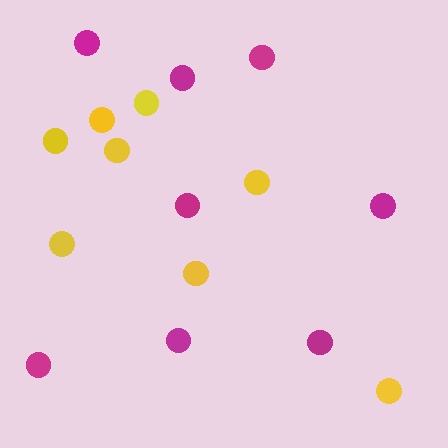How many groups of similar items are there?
There are 2 groups: one group of magenta circles (8) and one group of yellow circles (8).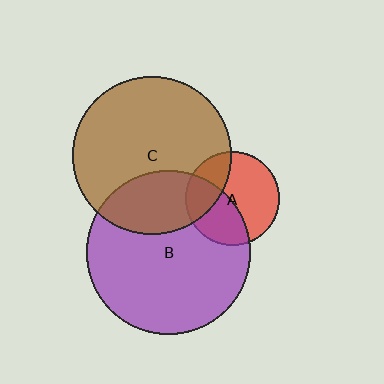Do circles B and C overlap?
Yes.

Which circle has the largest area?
Circle B (purple).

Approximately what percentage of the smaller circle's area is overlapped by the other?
Approximately 30%.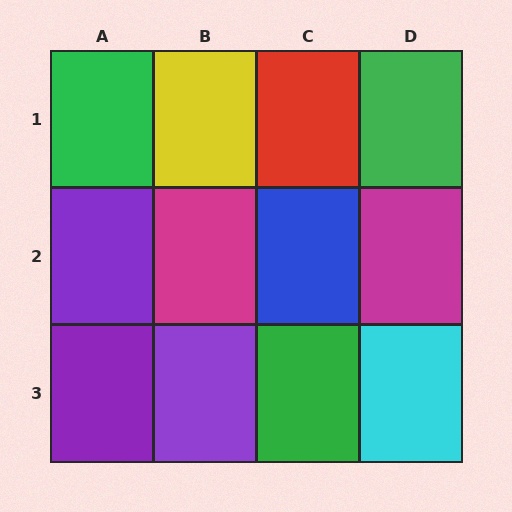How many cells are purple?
3 cells are purple.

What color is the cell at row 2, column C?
Blue.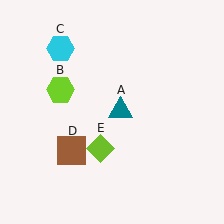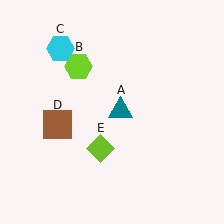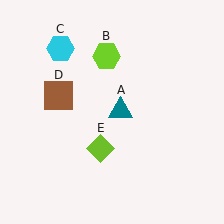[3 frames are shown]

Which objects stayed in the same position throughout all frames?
Teal triangle (object A) and cyan hexagon (object C) and lime diamond (object E) remained stationary.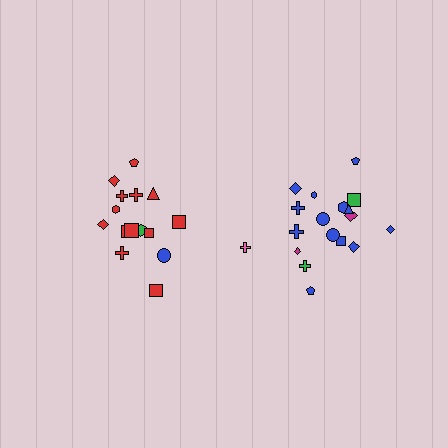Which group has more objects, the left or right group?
The right group.